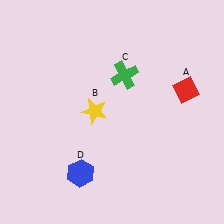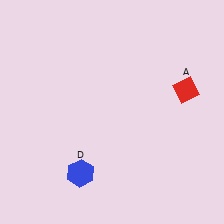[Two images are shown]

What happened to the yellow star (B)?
The yellow star (B) was removed in Image 2. It was in the top-left area of Image 1.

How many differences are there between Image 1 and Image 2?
There are 2 differences between the two images.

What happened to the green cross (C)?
The green cross (C) was removed in Image 2. It was in the top-right area of Image 1.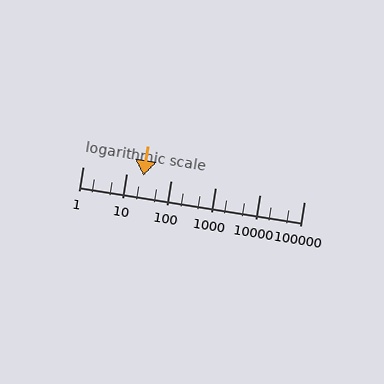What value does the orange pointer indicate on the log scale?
The pointer indicates approximately 23.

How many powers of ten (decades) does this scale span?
The scale spans 5 decades, from 1 to 100000.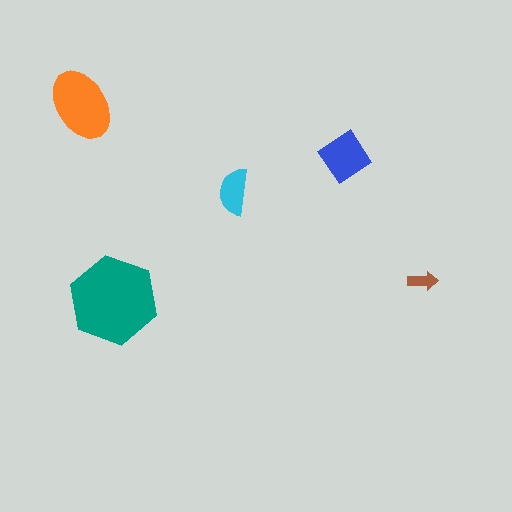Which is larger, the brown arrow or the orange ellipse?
The orange ellipse.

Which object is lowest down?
The teal hexagon is bottommost.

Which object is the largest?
The teal hexagon.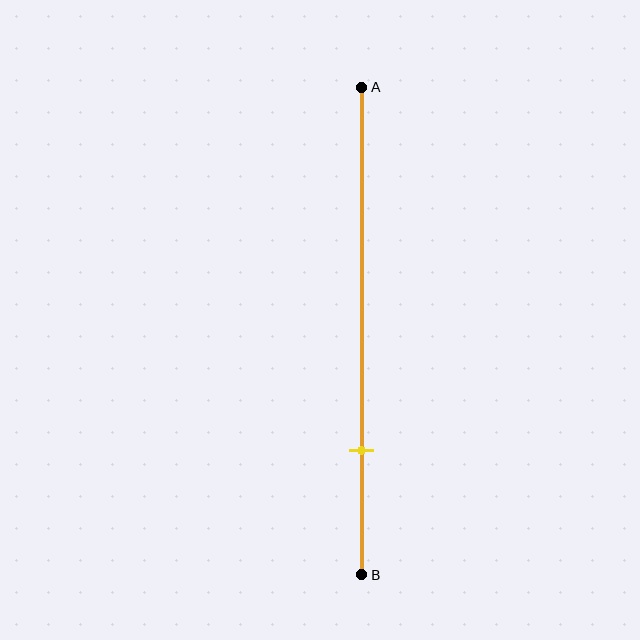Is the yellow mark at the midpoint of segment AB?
No, the mark is at about 75% from A, not at the 50% midpoint.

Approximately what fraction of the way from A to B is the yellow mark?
The yellow mark is approximately 75% of the way from A to B.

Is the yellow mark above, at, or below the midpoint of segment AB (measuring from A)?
The yellow mark is below the midpoint of segment AB.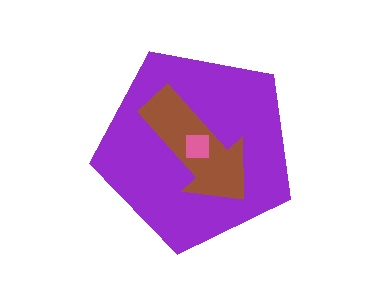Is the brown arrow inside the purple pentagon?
Yes.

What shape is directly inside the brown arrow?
The pink square.